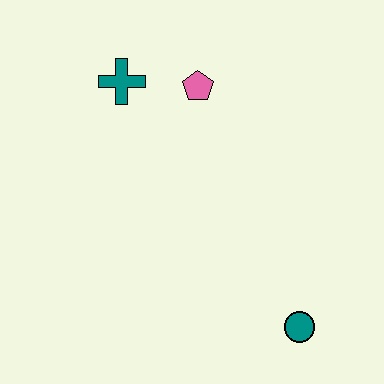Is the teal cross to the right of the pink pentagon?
No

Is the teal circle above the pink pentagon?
No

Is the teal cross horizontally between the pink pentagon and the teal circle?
No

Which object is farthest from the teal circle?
The teal cross is farthest from the teal circle.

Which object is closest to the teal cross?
The pink pentagon is closest to the teal cross.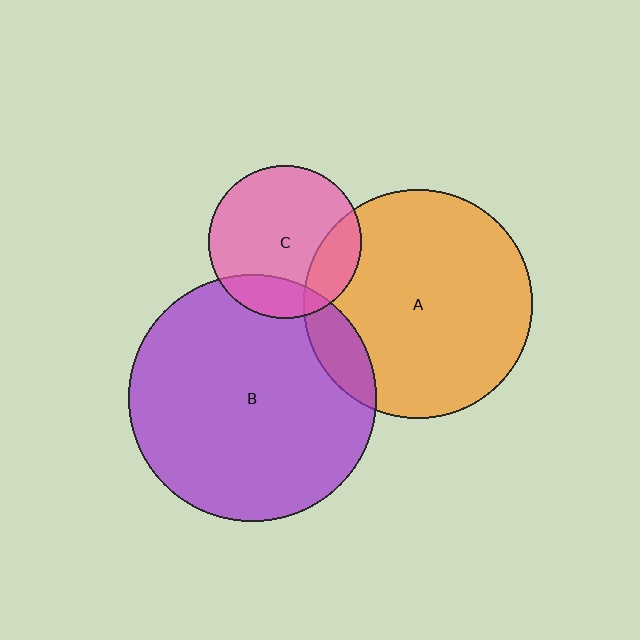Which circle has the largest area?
Circle B (purple).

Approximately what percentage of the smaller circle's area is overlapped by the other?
Approximately 10%.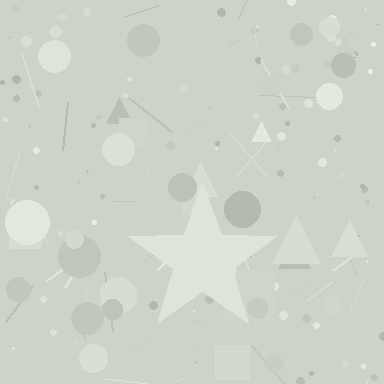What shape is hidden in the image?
A star is hidden in the image.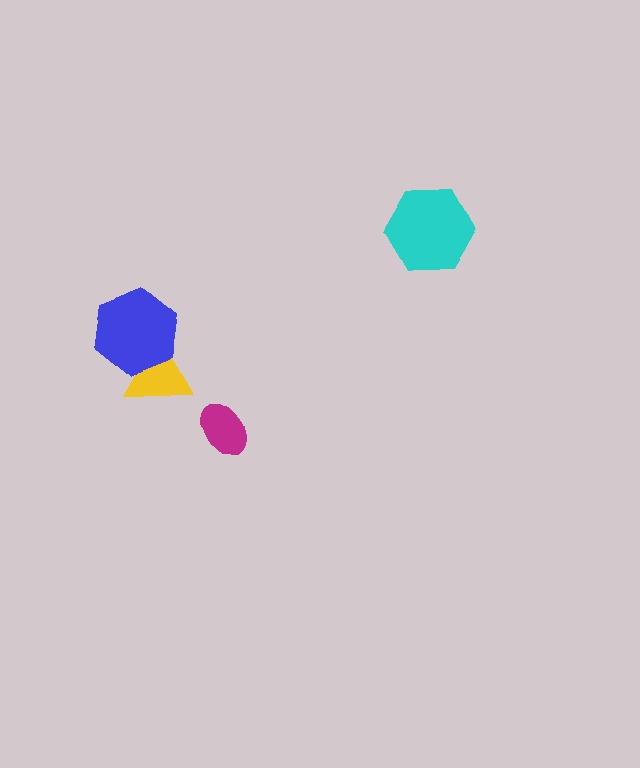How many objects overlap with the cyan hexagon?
0 objects overlap with the cyan hexagon.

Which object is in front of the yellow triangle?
The blue hexagon is in front of the yellow triangle.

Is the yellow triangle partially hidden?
Yes, it is partially covered by another shape.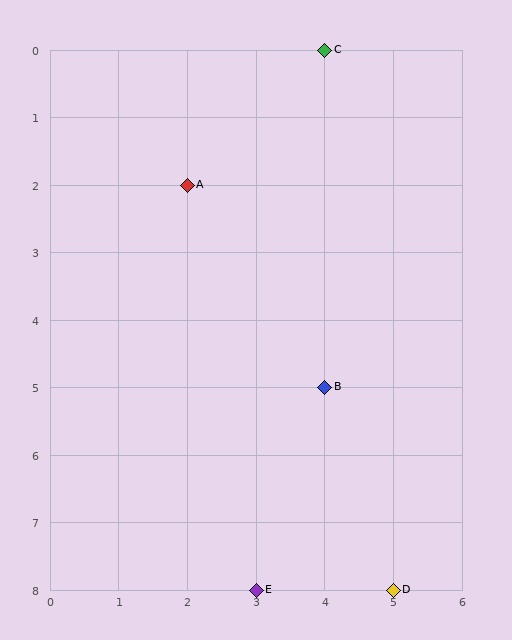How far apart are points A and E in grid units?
Points A and E are 1 column and 6 rows apart (about 6.1 grid units diagonally).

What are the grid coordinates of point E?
Point E is at grid coordinates (3, 8).